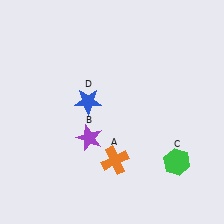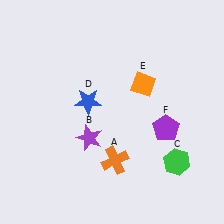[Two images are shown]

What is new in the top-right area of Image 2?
An orange diamond (E) was added in the top-right area of Image 2.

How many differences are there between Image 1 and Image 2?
There are 2 differences between the two images.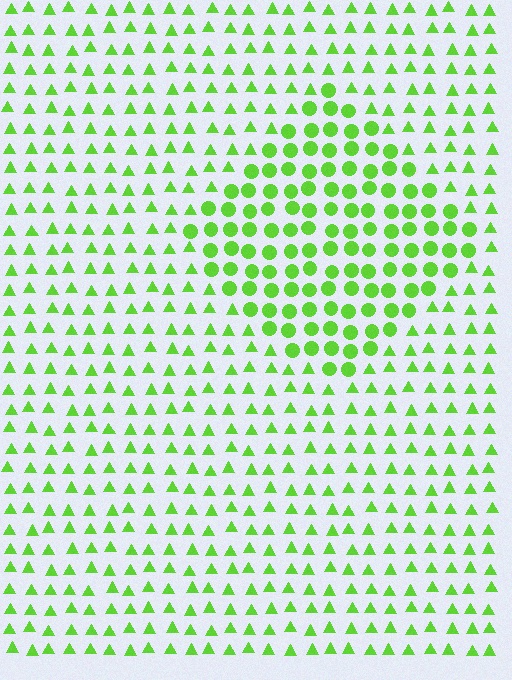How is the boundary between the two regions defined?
The boundary is defined by a change in element shape: circles inside vs. triangles outside. All elements share the same color and spacing.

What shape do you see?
I see a diamond.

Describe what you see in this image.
The image is filled with small lime elements arranged in a uniform grid. A diamond-shaped region contains circles, while the surrounding area contains triangles. The boundary is defined purely by the change in element shape.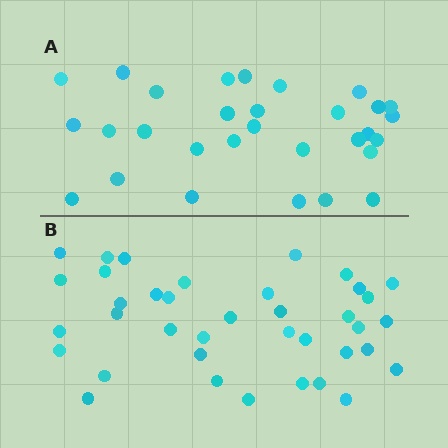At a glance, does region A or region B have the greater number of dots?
Region B (the bottom region) has more dots.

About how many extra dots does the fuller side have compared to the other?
Region B has roughly 8 or so more dots than region A.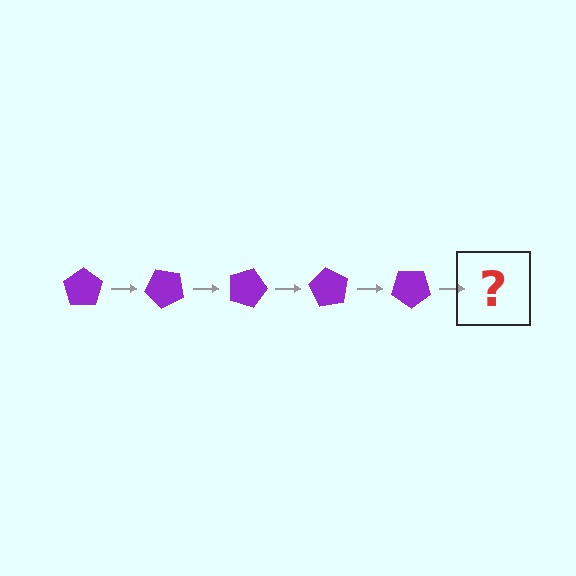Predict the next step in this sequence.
The next step is a purple pentagon rotated 225 degrees.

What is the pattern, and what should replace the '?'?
The pattern is that the pentagon rotates 45 degrees each step. The '?' should be a purple pentagon rotated 225 degrees.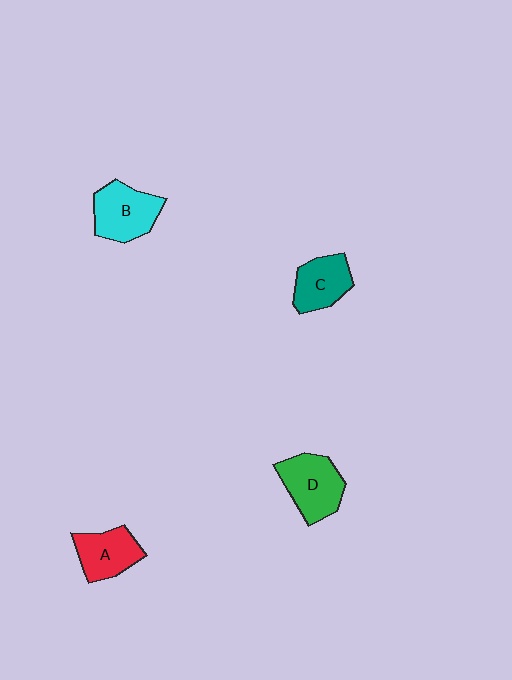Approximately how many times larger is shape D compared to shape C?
Approximately 1.3 times.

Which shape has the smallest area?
Shape C (teal).